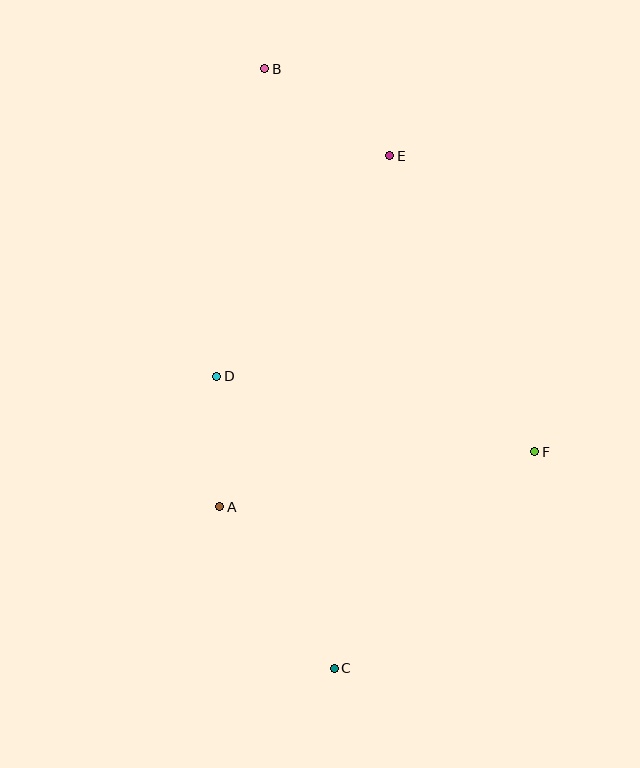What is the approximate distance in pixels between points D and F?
The distance between D and F is approximately 327 pixels.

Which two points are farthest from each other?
Points B and C are farthest from each other.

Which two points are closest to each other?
Points A and D are closest to each other.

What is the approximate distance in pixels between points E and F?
The distance between E and F is approximately 329 pixels.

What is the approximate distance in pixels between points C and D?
The distance between C and D is approximately 314 pixels.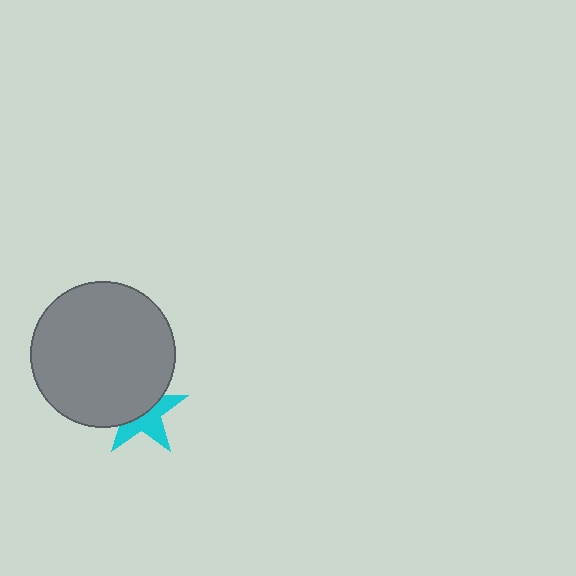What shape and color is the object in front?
The object in front is a gray circle.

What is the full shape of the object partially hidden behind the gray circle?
The partially hidden object is a cyan star.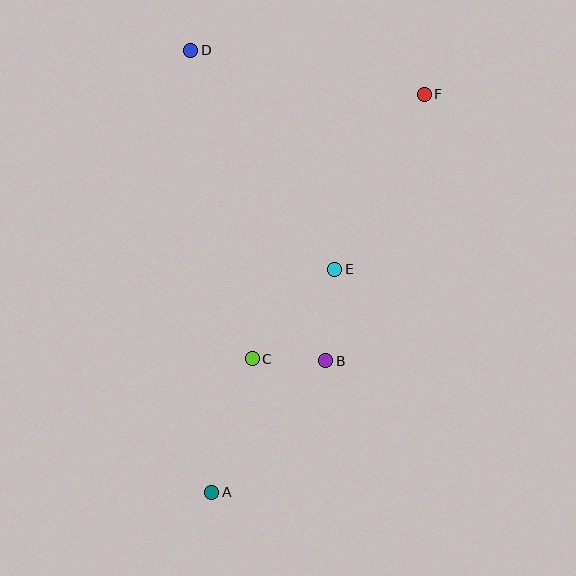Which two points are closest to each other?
Points B and C are closest to each other.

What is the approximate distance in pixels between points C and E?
The distance between C and E is approximately 122 pixels.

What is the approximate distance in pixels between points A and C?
The distance between A and C is approximately 140 pixels.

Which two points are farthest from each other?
Points A and F are farthest from each other.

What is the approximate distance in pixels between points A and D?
The distance between A and D is approximately 443 pixels.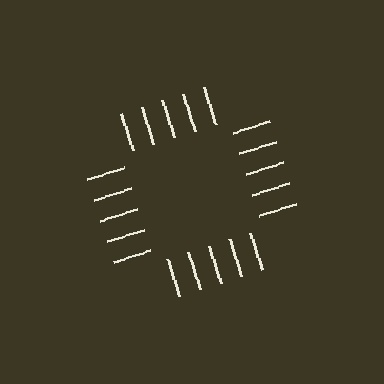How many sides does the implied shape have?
4 sides — the line-ends trace a square.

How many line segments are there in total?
20 — 5 along each of the 4 edges.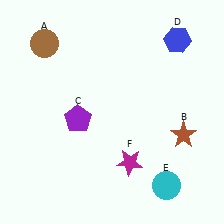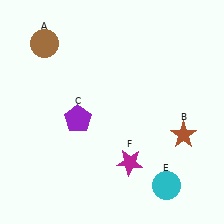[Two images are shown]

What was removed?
The blue hexagon (D) was removed in Image 2.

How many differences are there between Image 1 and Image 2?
There is 1 difference between the two images.